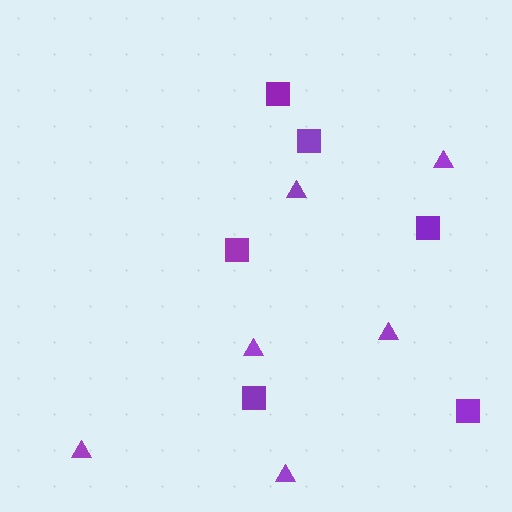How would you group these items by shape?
There are 2 groups: one group of squares (6) and one group of triangles (6).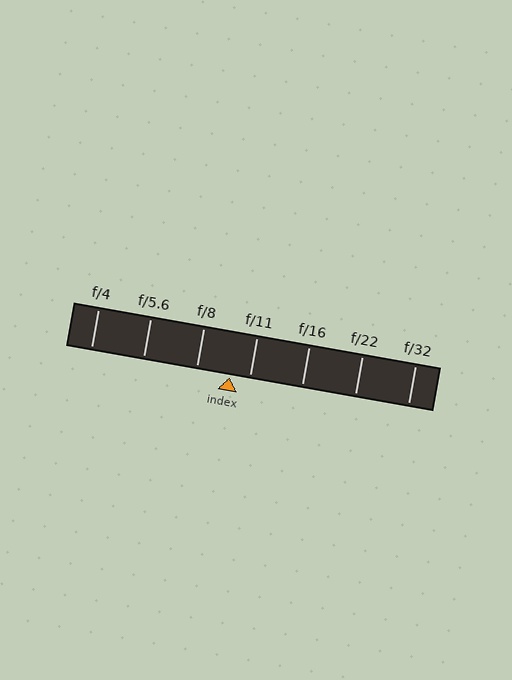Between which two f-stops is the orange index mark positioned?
The index mark is between f/8 and f/11.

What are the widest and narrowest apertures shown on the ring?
The widest aperture shown is f/4 and the narrowest is f/32.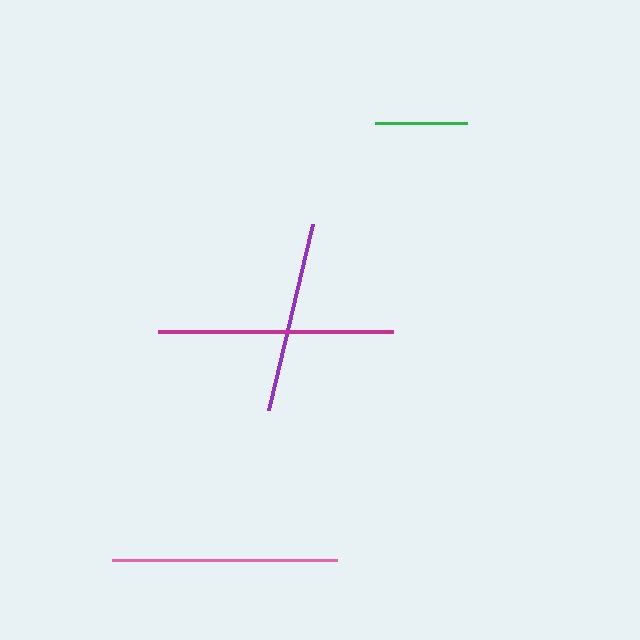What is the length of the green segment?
The green segment is approximately 93 pixels long.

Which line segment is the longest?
The magenta line is the longest at approximately 235 pixels.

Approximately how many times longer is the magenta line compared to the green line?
The magenta line is approximately 2.5 times the length of the green line.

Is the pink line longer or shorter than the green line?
The pink line is longer than the green line.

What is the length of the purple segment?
The purple segment is approximately 191 pixels long.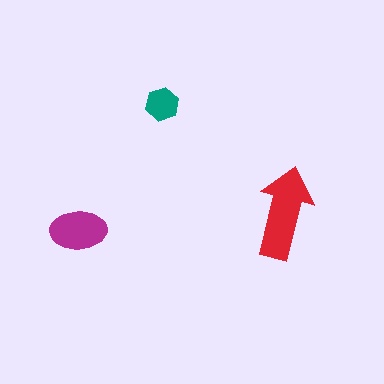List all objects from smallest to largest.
The teal hexagon, the magenta ellipse, the red arrow.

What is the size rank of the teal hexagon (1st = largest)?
3rd.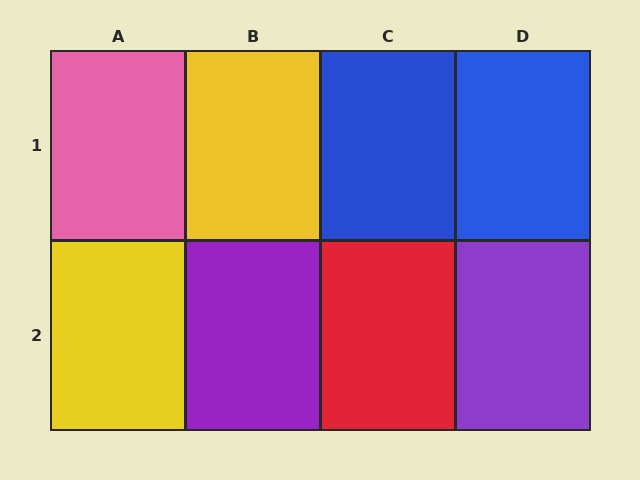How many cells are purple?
2 cells are purple.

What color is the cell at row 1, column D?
Blue.